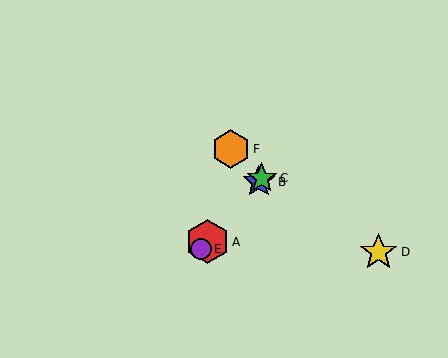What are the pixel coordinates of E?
Object E is at (201, 249).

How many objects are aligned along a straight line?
4 objects (A, B, C, E) are aligned along a straight line.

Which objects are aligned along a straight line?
Objects A, B, C, E are aligned along a straight line.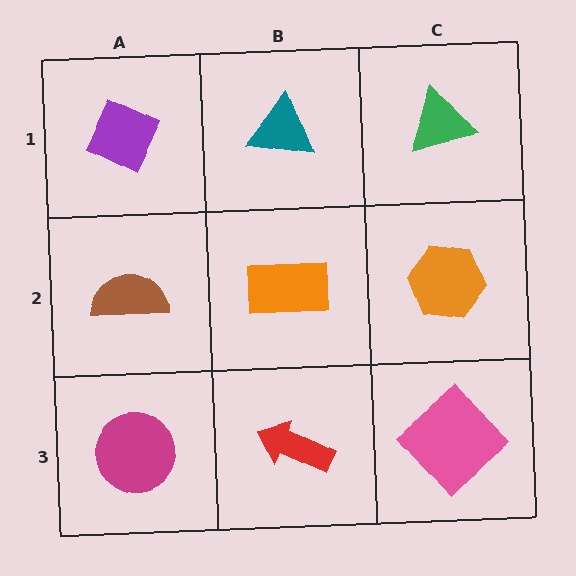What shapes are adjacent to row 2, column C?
A green triangle (row 1, column C), a pink diamond (row 3, column C), an orange rectangle (row 2, column B).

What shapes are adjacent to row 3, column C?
An orange hexagon (row 2, column C), a red arrow (row 3, column B).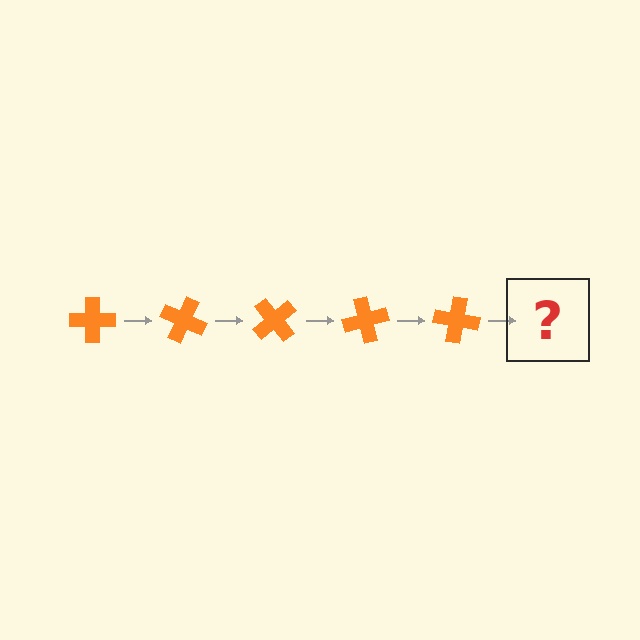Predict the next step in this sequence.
The next step is an orange cross rotated 125 degrees.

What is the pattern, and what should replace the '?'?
The pattern is that the cross rotates 25 degrees each step. The '?' should be an orange cross rotated 125 degrees.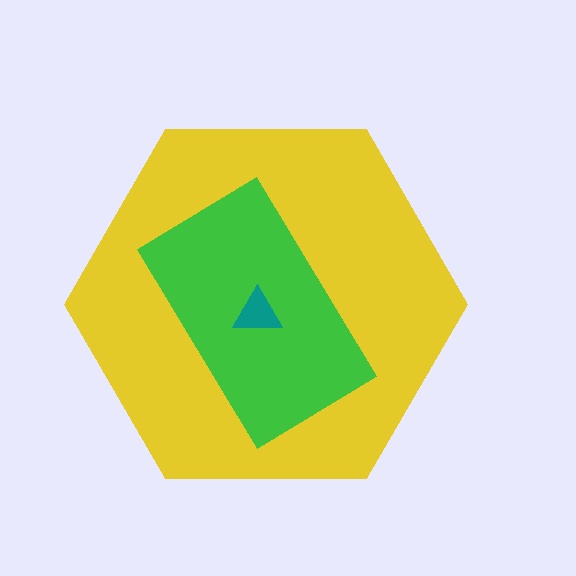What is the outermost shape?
The yellow hexagon.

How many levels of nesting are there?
3.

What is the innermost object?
The teal triangle.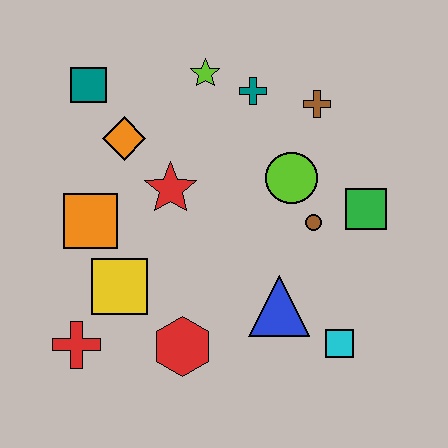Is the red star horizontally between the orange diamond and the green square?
Yes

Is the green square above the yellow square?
Yes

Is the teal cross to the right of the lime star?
Yes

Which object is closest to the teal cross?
The lime star is closest to the teal cross.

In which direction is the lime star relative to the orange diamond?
The lime star is to the right of the orange diamond.